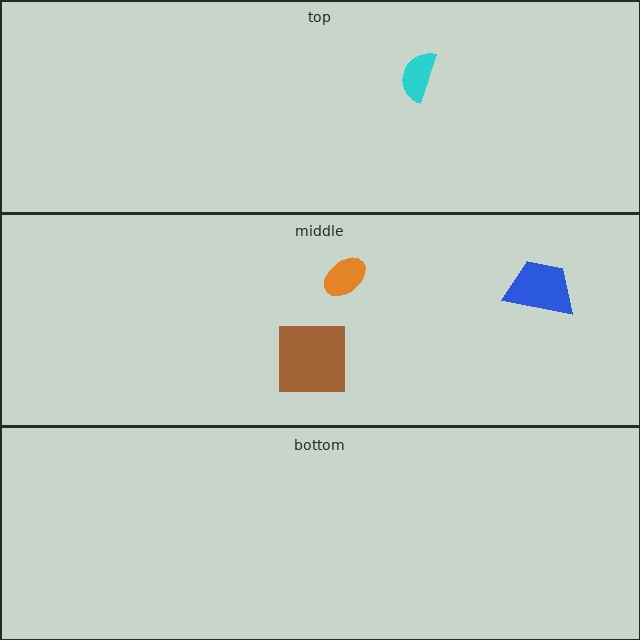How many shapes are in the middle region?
3.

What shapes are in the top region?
The cyan semicircle.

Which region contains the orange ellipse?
The middle region.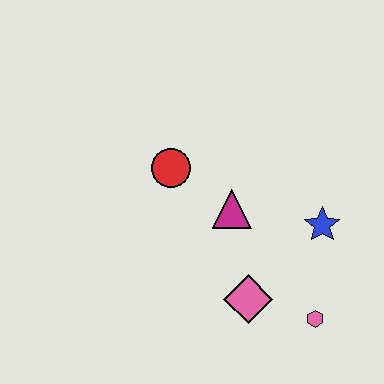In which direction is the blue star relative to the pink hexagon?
The blue star is above the pink hexagon.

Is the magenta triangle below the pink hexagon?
No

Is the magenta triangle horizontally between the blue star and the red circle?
Yes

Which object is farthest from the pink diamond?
The red circle is farthest from the pink diamond.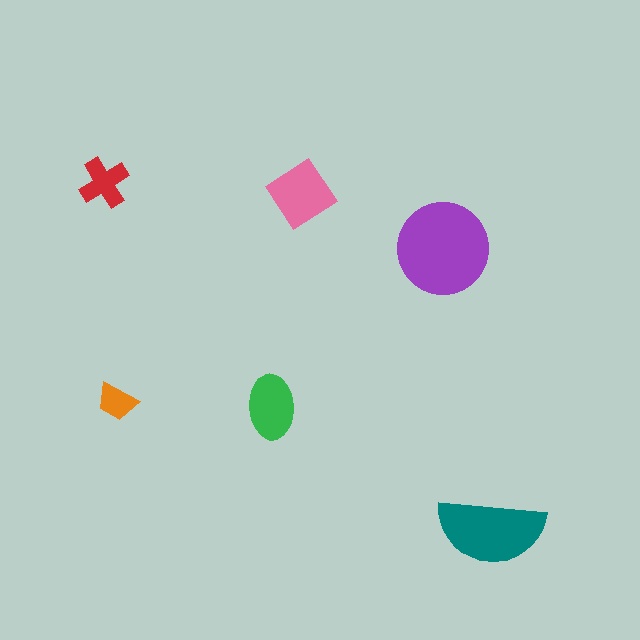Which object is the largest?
The purple circle.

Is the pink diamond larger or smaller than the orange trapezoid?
Larger.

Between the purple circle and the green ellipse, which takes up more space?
The purple circle.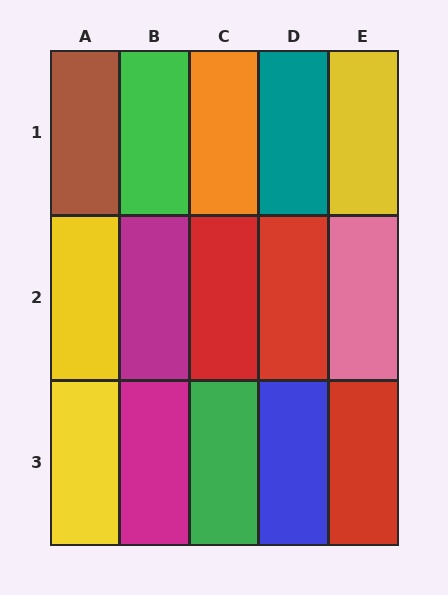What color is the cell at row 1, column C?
Orange.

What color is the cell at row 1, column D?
Teal.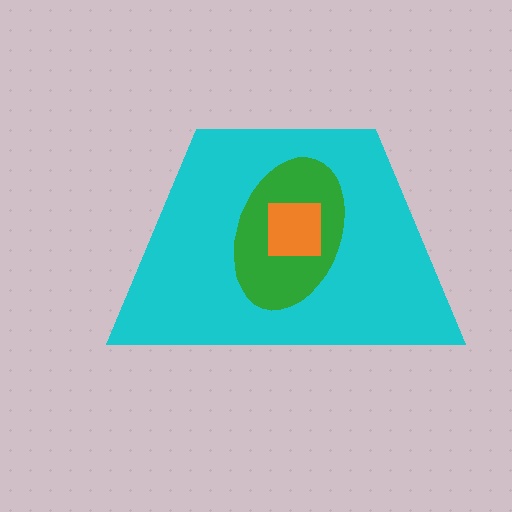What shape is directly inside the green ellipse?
The orange square.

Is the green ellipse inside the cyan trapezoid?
Yes.